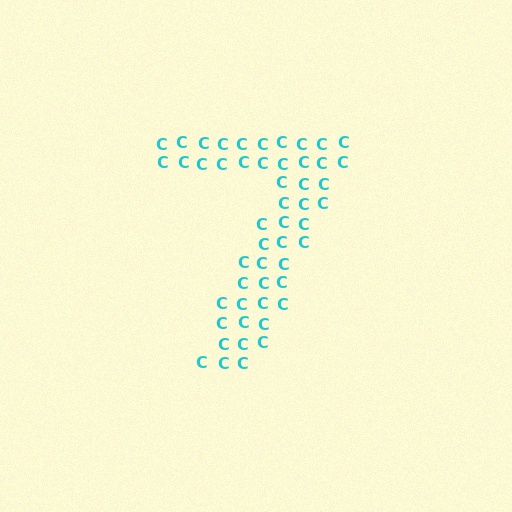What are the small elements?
The small elements are letter C's.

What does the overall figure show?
The overall figure shows the digit 7.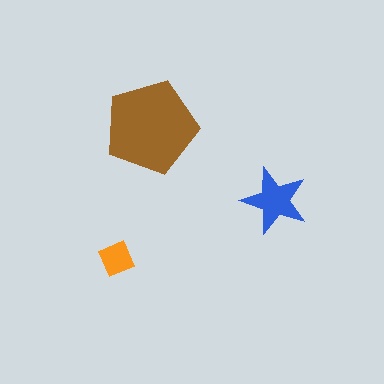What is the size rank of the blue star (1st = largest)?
2nd.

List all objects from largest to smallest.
The brown pentagon, the blue star, the orange square.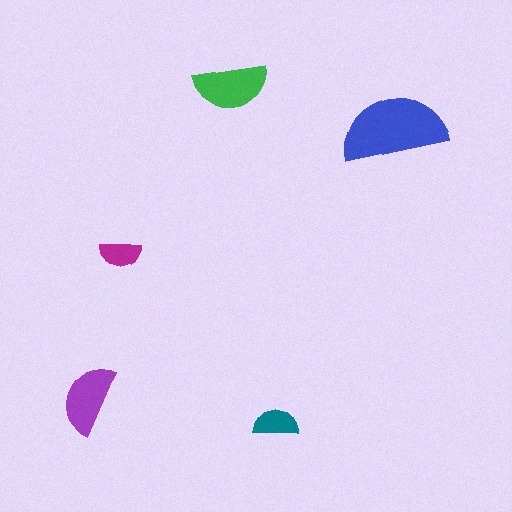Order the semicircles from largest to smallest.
the blue one, the green one, the purple one, the teal one, the magenta one.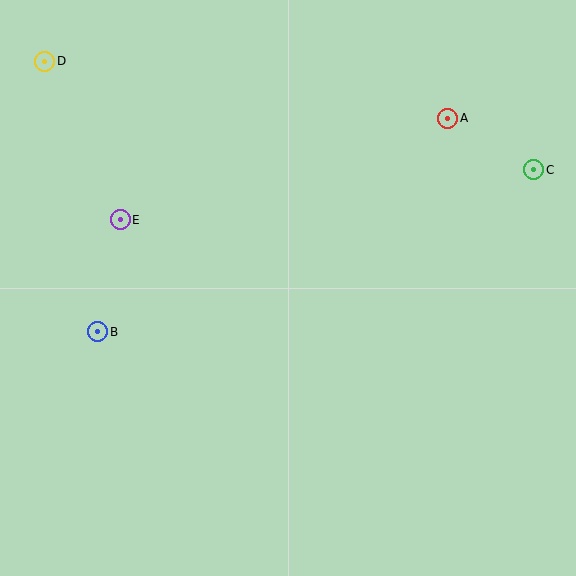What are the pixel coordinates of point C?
Point C is at (534, 170).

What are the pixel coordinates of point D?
Point D is at (45, 61).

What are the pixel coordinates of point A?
Point A is at (448, 118).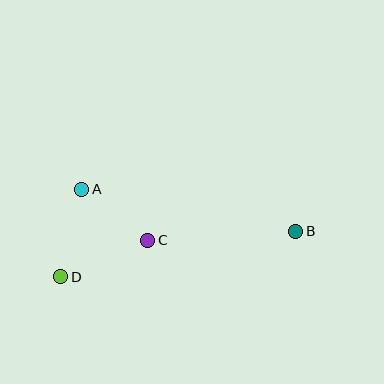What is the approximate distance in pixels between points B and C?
The distance between B and C is approximately 149 pixels.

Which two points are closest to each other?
Points A and C are closest to each other.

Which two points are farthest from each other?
Points B and D are farthest from each other.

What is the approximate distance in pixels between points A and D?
The distance between A and D is approximately 90 pixels.